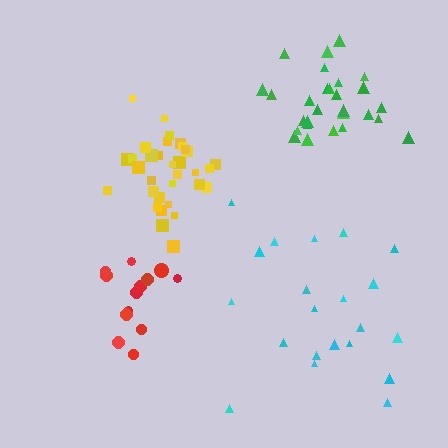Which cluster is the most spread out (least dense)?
Cyan.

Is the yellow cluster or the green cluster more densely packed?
Yellow.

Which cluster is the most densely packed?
Yellow.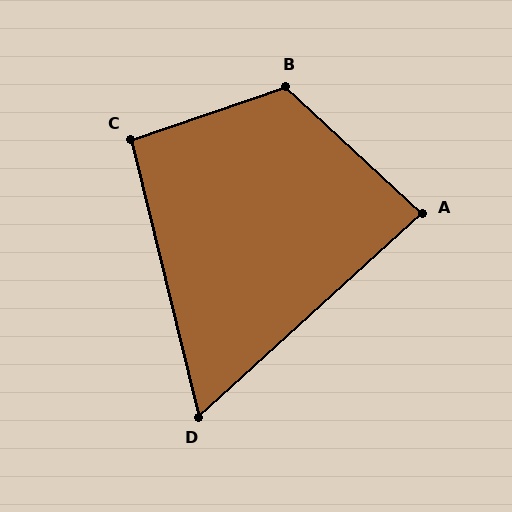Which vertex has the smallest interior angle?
D, at approximately 61 degrees.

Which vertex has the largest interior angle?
B, at approximately 119 degrees.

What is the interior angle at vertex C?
Approximately 95 degrees (approximately right).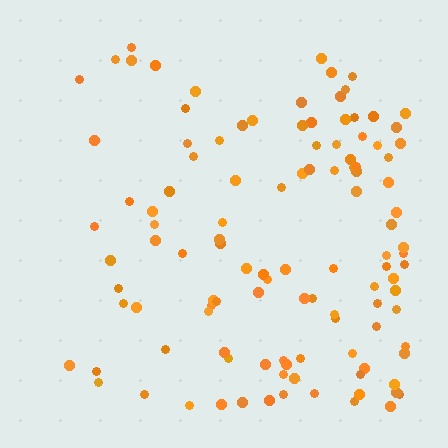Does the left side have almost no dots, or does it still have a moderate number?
Still a moderate number, just noticeably fewer than the right.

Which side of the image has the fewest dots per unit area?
The left.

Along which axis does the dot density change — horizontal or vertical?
Horizontal.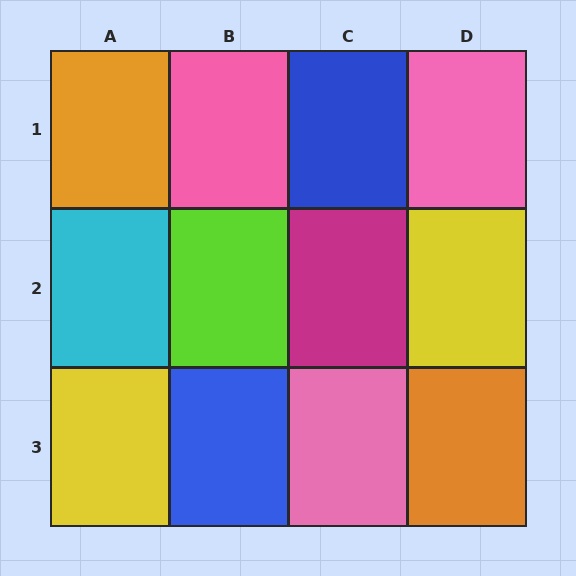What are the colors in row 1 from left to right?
Orange, pink, blue, pink.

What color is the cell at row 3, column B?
Blue.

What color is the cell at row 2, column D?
Yellow.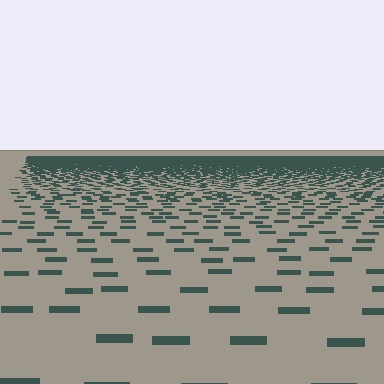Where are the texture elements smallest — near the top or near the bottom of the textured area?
Near the top.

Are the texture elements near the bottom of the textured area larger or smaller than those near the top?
Larger. Near the bottom, elements are closer to the viewer and appear at a bigger on-screen size.